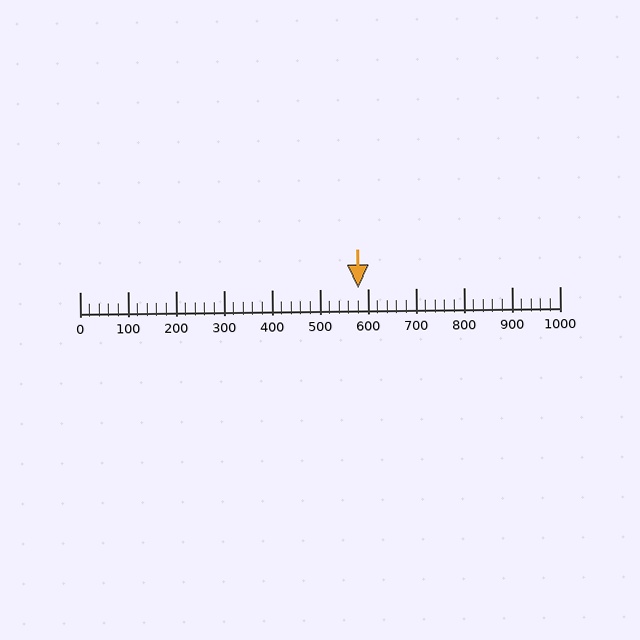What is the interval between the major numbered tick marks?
The major tick marks are spaced 100 units apart.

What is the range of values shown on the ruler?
The ruler shows values from 0 to 1000.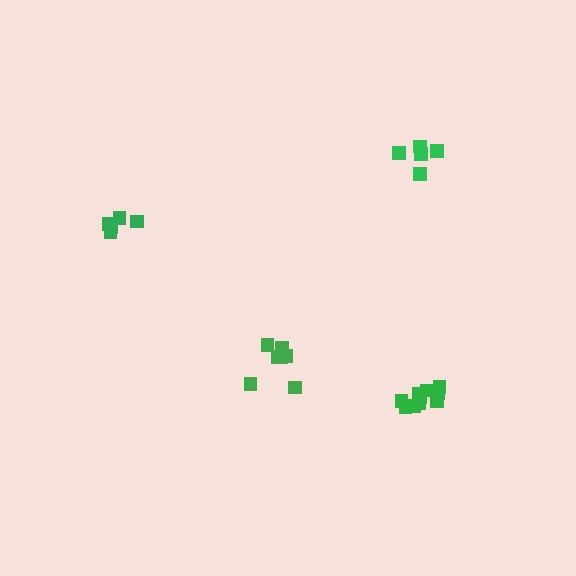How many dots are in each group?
Group 1: 5 dots, Group 2: 5 dots, Group 3: 7 dots, Group 4: 10 dots (27 total).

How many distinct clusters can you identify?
There are 4 distinct clusters.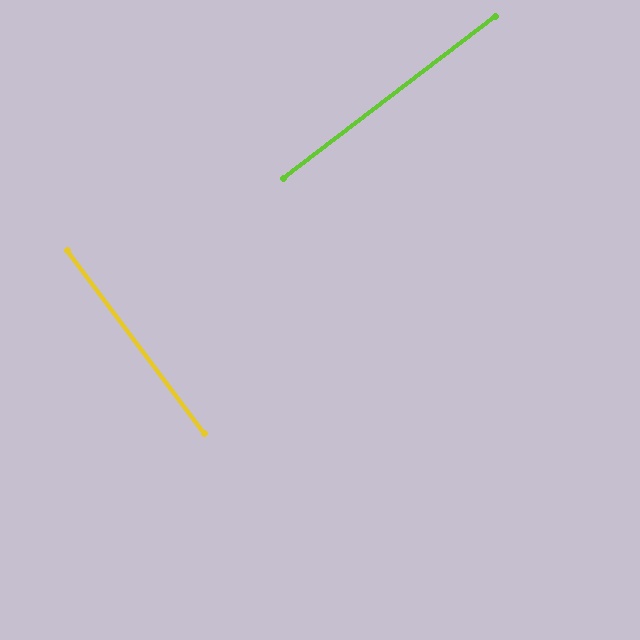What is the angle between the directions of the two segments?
Approximately 90 degrees.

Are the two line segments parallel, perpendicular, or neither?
Perpendicular — they meet at approximately 90°.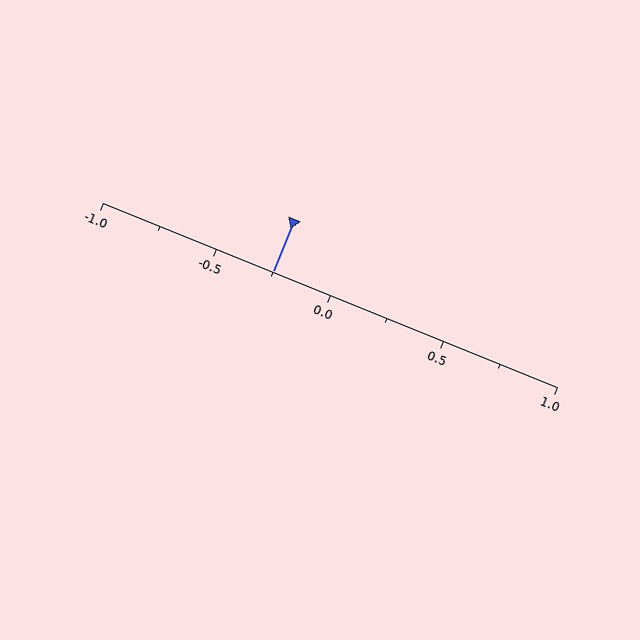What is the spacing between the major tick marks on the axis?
The major ticks are spaced 0.5 apart.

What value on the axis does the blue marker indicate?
The marker indicates approximately -0.25.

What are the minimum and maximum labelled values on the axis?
The axis runs from -1.0 to 1.0.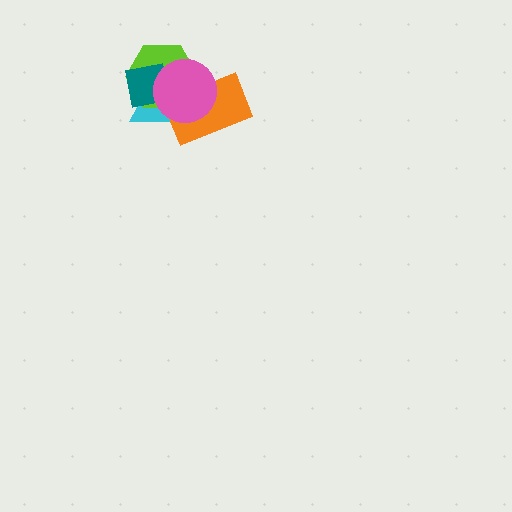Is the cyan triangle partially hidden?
Yes, it is partially covered by another shape.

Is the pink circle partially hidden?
No, no other shape covers it.